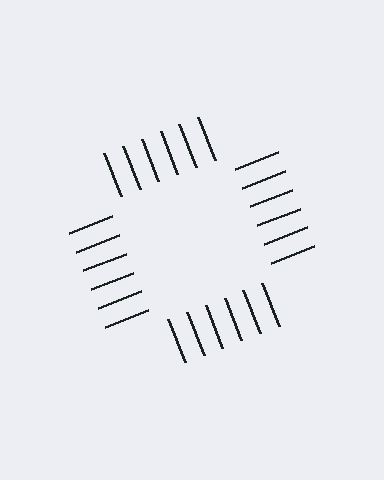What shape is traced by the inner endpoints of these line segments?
An illusory square — the line segments terminate on its edges but no continuous stroke is drawn.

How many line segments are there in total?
24 — 6 along each of the 4 edges.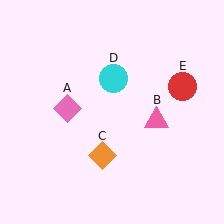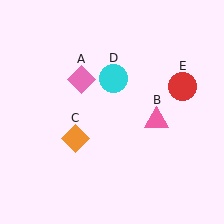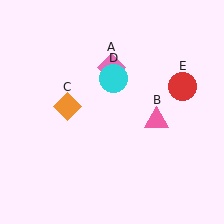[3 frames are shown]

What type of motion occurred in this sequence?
The pink diamond (object A), orange diamond (object C) rotated clockwise around the center of the scene.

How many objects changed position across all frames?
2 objects changed position: pink diamond (object A), orange diamond (object C).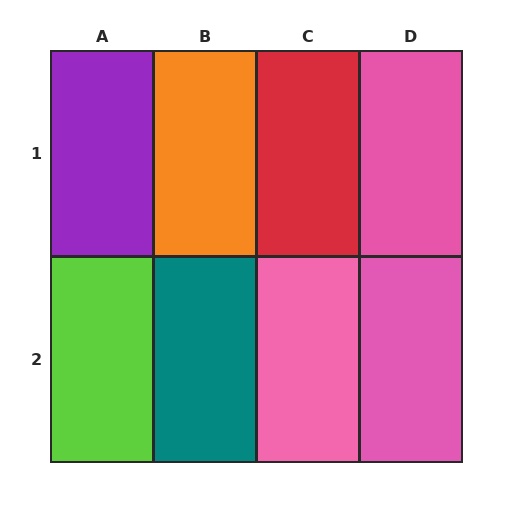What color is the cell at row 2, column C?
Pink.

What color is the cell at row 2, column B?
Teal.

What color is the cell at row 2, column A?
Lime.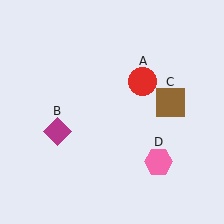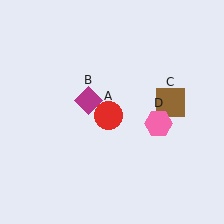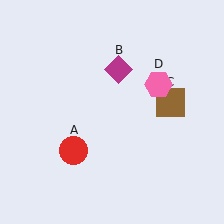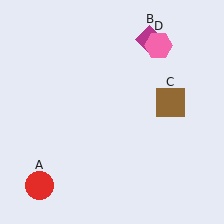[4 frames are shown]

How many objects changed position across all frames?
3 objects changed position: red circle (object A), magenta diamond (object B), pink hexagon (object D).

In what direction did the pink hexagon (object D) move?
The pink hexagon (object D) moved up.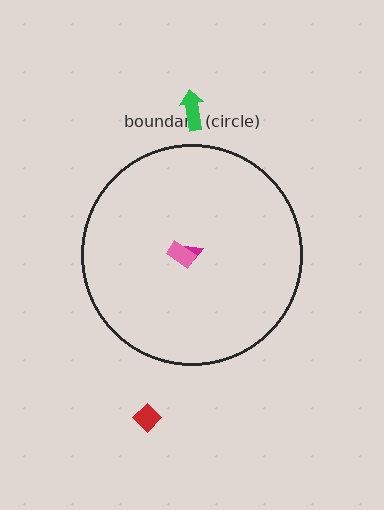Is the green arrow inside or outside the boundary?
Outside.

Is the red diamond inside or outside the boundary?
Outside.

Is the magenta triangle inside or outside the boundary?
Inside.